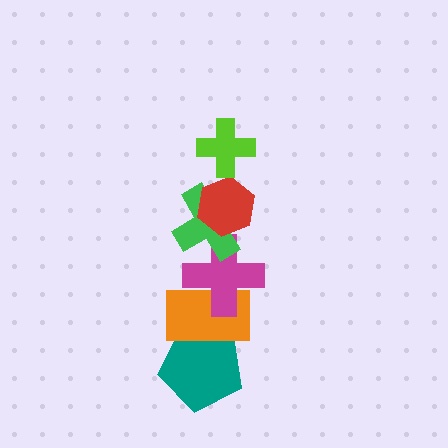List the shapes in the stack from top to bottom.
From top to bottom: the lime cross, the red hexagon, the green cross, the magenta cross, the orange rectangle, the teal pentagon.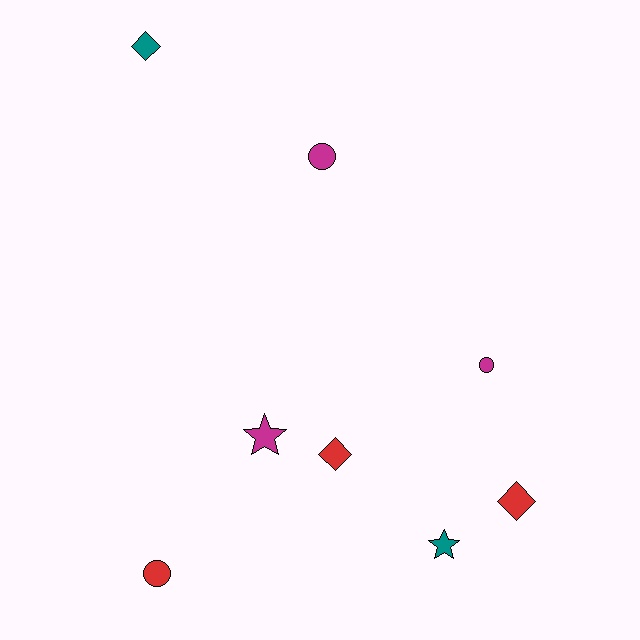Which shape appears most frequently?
Diamond, with 3 objects.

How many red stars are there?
There are no red stars.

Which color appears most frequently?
Magenta, with 3 objects.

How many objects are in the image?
There are 8 objects.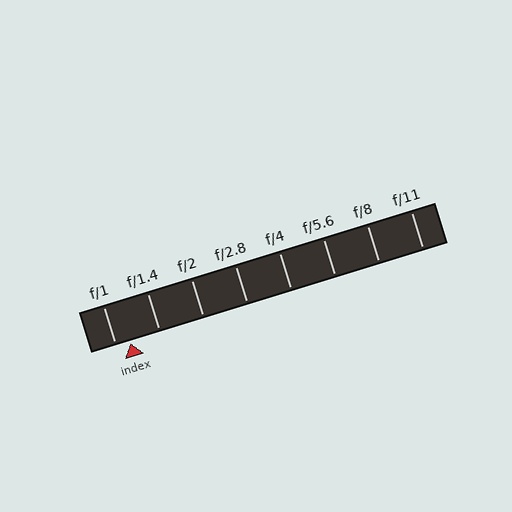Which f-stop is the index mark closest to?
The index mark is closest to f/1.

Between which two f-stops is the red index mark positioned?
The index mark is between f/1 and f/1.4.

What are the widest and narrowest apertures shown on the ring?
The widest aperture shown is f/1 and the narrowest is f/11.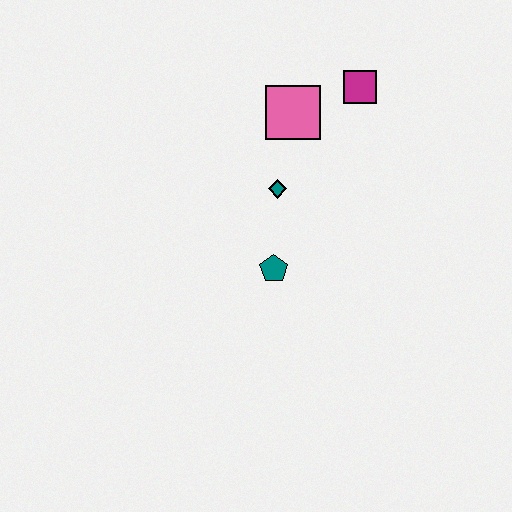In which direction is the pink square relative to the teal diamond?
The pink square is above the teal diamond.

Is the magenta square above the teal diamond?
Yes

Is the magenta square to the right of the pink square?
Yes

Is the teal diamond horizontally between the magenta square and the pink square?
No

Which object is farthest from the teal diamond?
The magenta square is farthest from the teal diamond.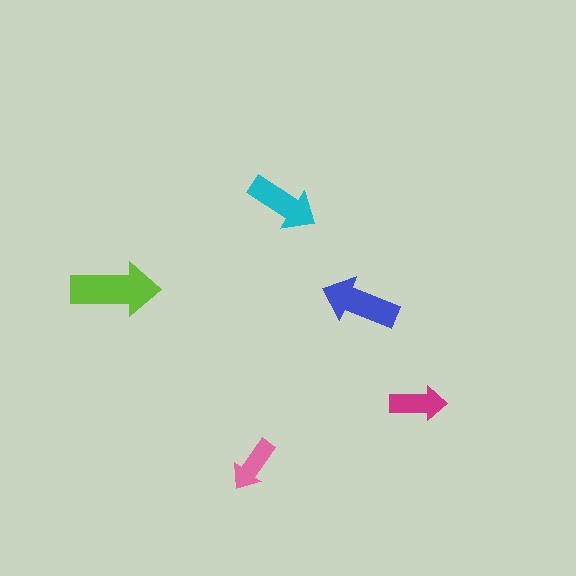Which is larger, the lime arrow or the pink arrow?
The lime one.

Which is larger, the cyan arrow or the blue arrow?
The blue one.